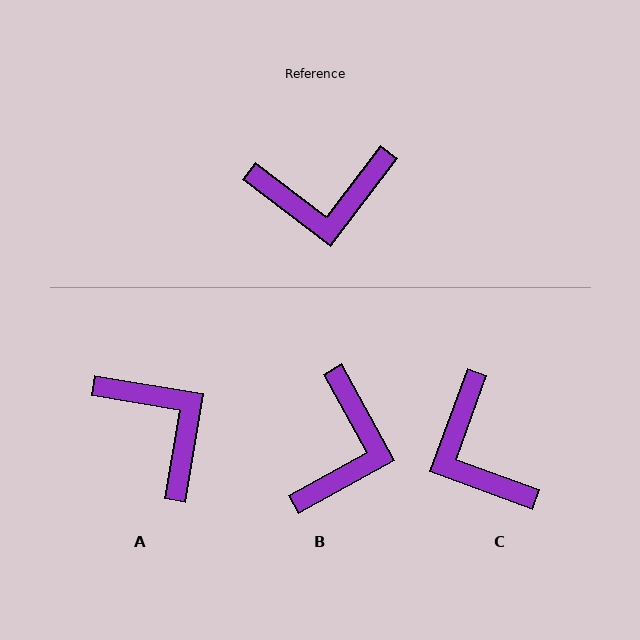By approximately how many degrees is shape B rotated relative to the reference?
Approximately 66 degrees counter-clockwise.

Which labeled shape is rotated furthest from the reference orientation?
A, about 118 degrees away.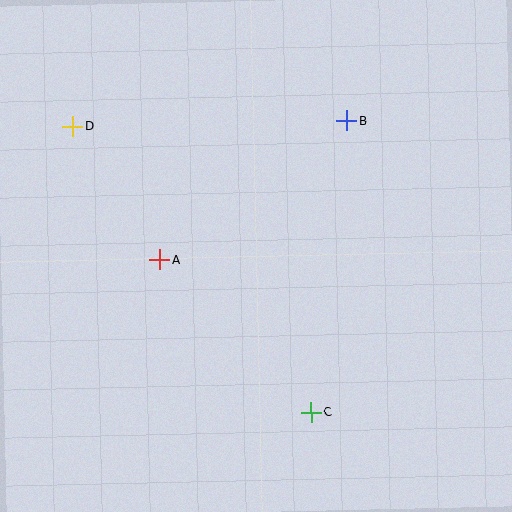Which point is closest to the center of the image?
Point A at (160, 260) is closest to the center.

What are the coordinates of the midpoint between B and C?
The midpoint between B and C is at (329, 267).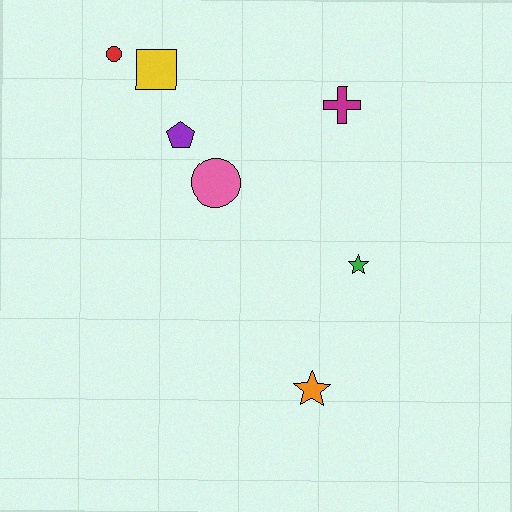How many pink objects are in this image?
There is 1 pink object.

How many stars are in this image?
There are 2 stars.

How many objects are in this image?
There are 7 objects.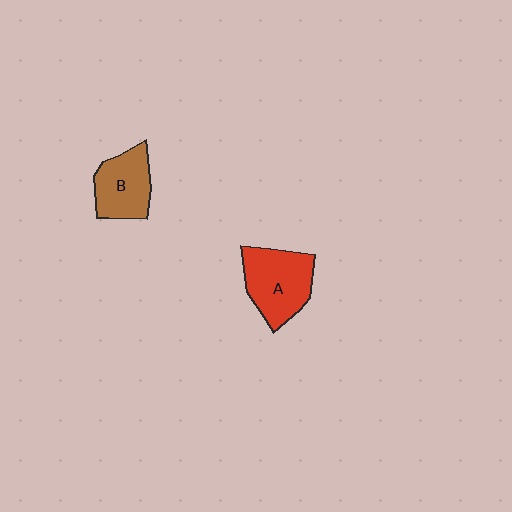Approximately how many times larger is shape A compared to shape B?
Approximately 1.3 times.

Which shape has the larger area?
Shape A (red).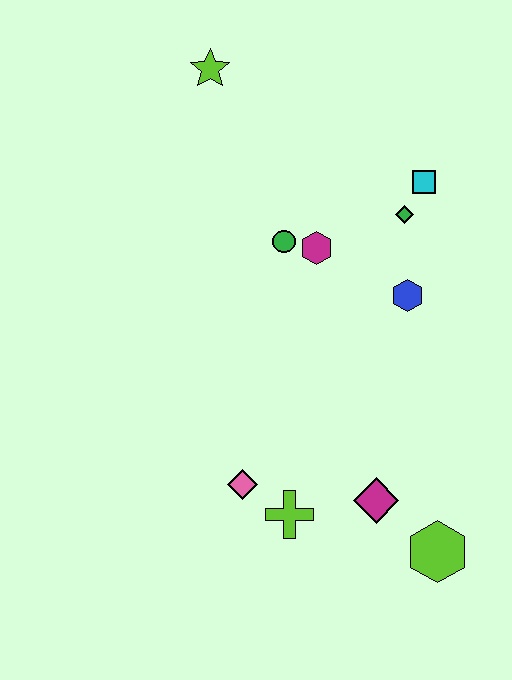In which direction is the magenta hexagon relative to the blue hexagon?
The magenta hexagon is to the left of the blue hexagon.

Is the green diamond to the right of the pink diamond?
Yes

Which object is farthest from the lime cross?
The lime star is farthest from the lime cross.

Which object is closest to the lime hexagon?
The magenta diamond is closest to the lime hexagon.